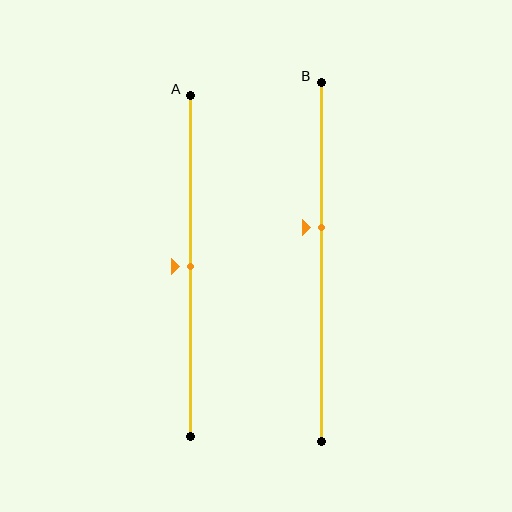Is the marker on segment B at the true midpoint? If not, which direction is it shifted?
No, the marker on segment B is shifted upward by about 10% of the segment length.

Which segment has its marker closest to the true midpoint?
Segment A has its marker closest to the true midpoint.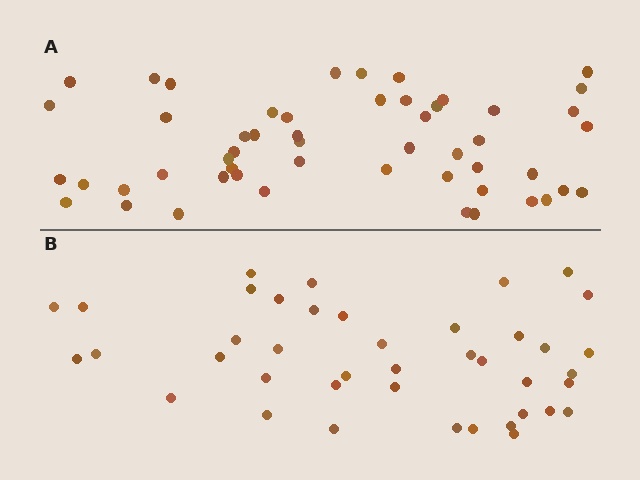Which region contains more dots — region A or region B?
Region A (the top region) has more dots.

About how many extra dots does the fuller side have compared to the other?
Region A has roughly 12 or so more dots than region B.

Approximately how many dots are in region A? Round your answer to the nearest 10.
About 50 dots. (The exact count is 52, which rounds to 50.)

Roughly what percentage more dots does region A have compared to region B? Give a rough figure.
About 25% more.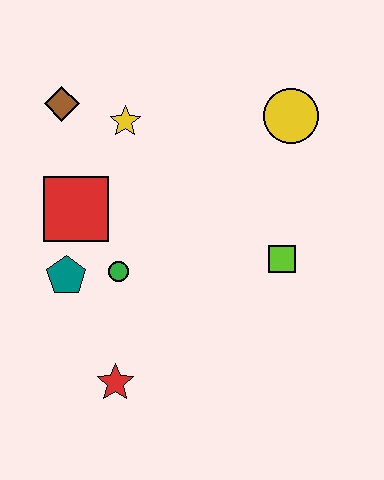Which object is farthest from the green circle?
The yellow circle is farthest from the green circle.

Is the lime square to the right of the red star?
Yes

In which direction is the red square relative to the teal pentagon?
The red square is above the teal pentagon.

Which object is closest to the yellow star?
The brown diamond is closest to the yellow star.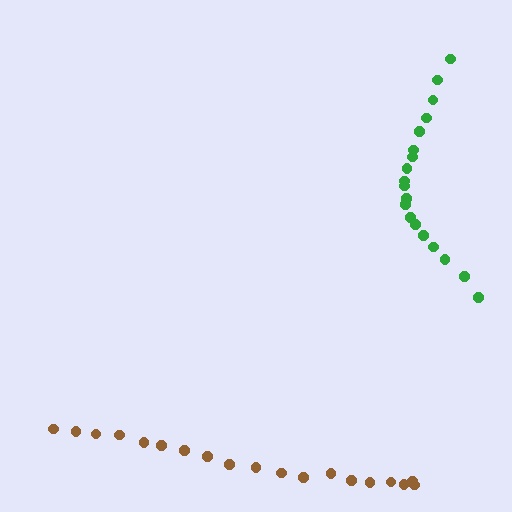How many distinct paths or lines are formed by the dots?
There are 2 distinct paths.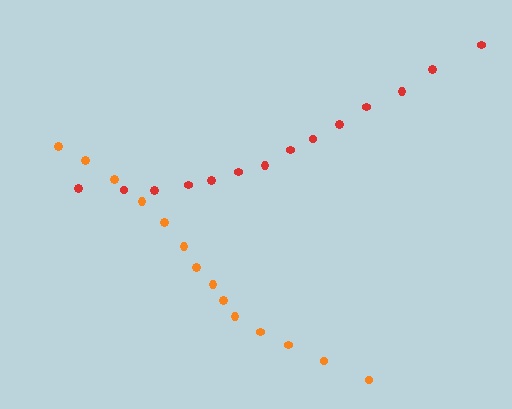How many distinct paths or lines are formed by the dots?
There are 2 distinct paths.